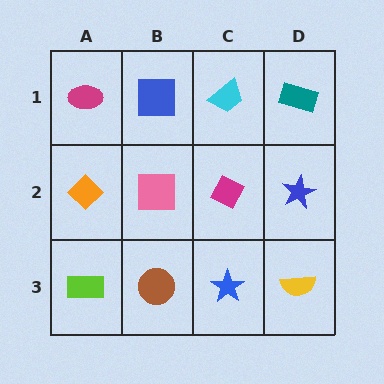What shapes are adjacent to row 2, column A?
A magenta ellipse (row 1, column A), a lime rectangle (row 3, column A), a pink square (row 2, column B).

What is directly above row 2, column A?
A magenta ellipse.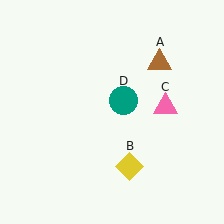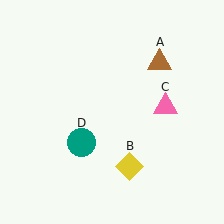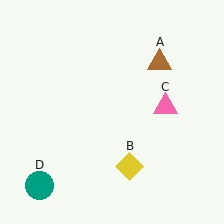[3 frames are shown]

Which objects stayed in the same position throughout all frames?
Brown triangle (object A) and yellow diamond (object B) and pink triangle (object C) remained stationary.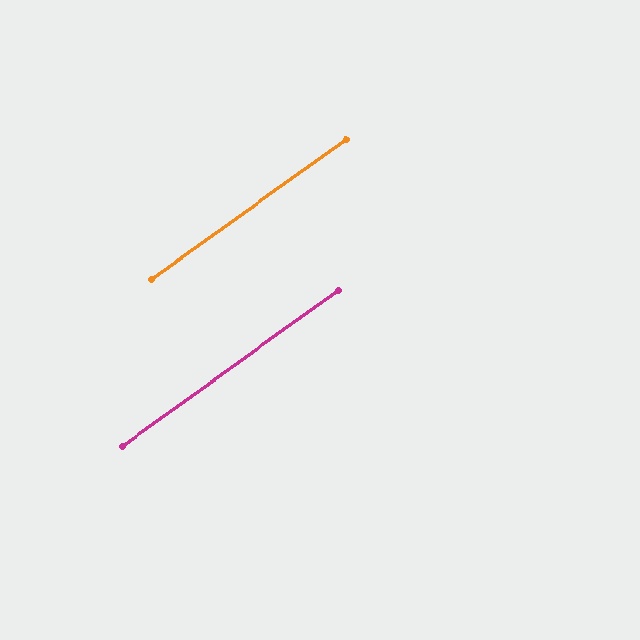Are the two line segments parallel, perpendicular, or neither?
Parallel — their directions differ by only 0.0°.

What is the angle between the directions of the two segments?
Approximately 0 degrees.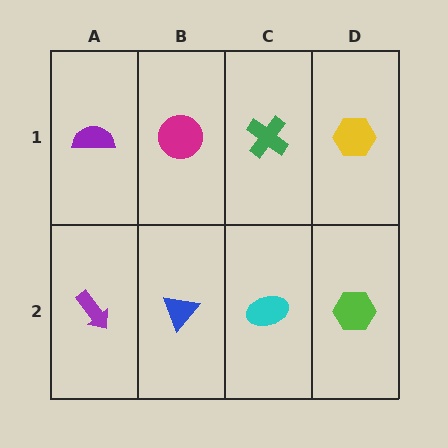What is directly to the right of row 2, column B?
A cyan ellipse.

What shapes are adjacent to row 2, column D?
A yellow hexagon (row 1, column D), a cyan ellipse (row 2, column C).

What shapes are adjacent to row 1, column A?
A purple arrow (row 2, column A), a magenta circle (row 1, column B).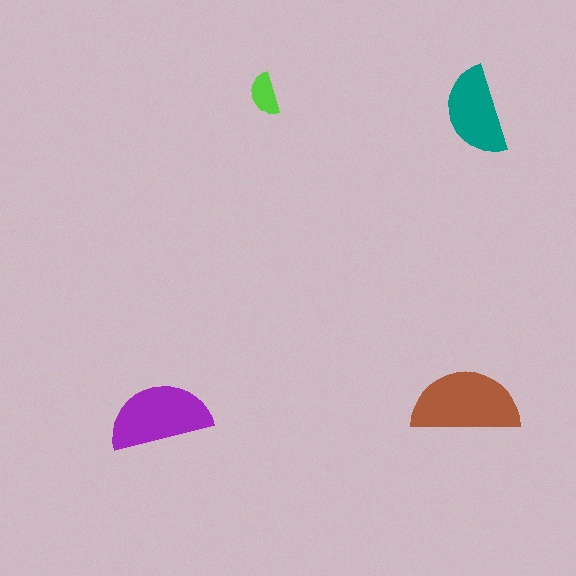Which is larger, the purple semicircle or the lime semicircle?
The purple one.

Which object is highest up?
The lime semicircle is topmost.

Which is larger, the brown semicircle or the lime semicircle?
The brown one.